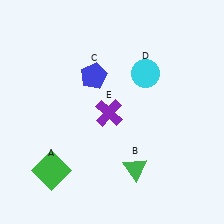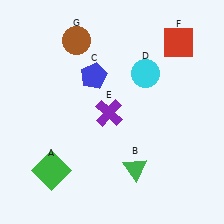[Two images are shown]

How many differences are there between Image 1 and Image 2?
There are 2 differences between the two images.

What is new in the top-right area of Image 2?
A red square (F) was added in the top-right area of Image 2.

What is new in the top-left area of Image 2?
A brown circle (G) was added in the top-left area of Image 2.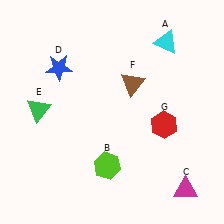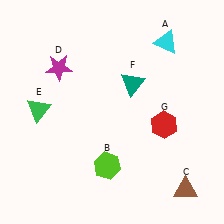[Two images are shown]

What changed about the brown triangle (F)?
In Image 1, F is brown. In Image 2, it changed to teal.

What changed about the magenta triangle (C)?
In Image 1, C is magenta. In Image 2, it changed to brown.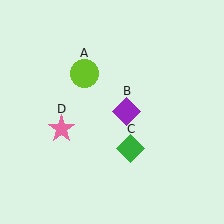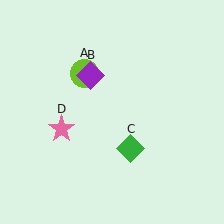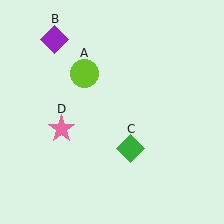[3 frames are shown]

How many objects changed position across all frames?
1 object changed position: purple diamond (object B).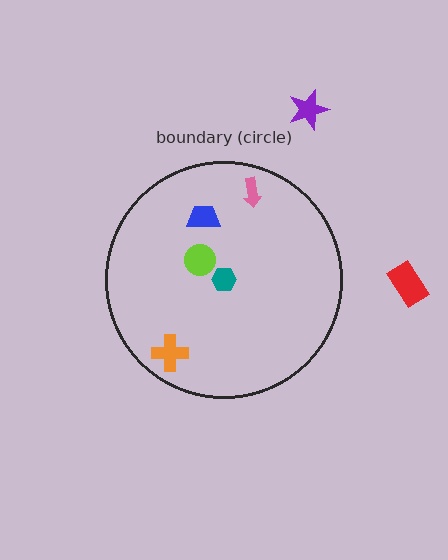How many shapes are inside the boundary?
5 inside, 2 outside.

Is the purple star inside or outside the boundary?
Outside.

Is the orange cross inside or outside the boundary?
Inside.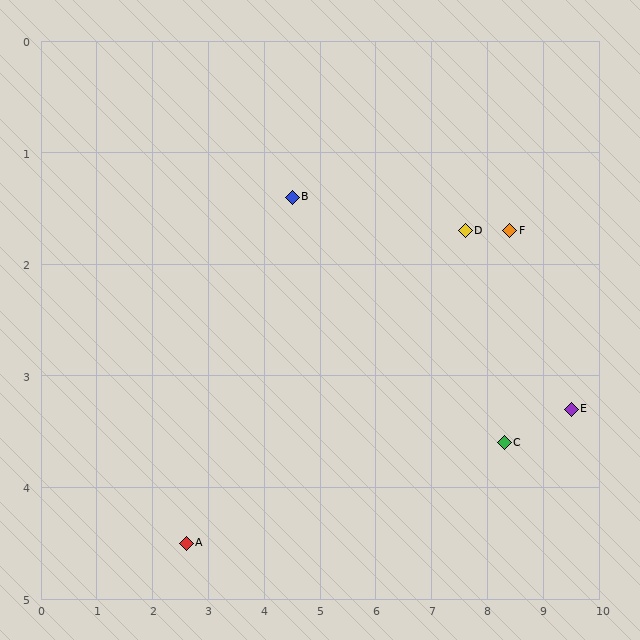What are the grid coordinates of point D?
Point D is at approximately (7.6, 1.7).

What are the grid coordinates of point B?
Point B is at approximately (4.5, 1.4).